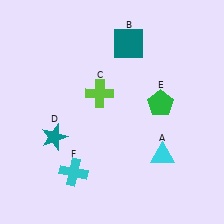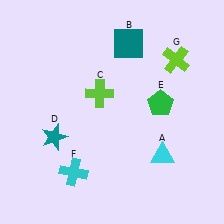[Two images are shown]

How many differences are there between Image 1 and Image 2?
There is 1 difference between the two images.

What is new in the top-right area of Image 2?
A lime cross (G) was added in the top-right area of Image 2.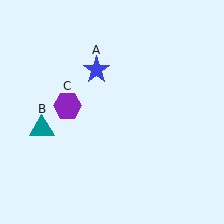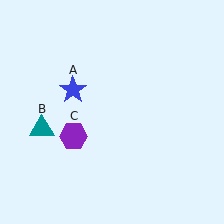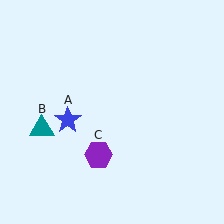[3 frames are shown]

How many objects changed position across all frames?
2 objects changed position: blue star (object A), purple hexagon (object C).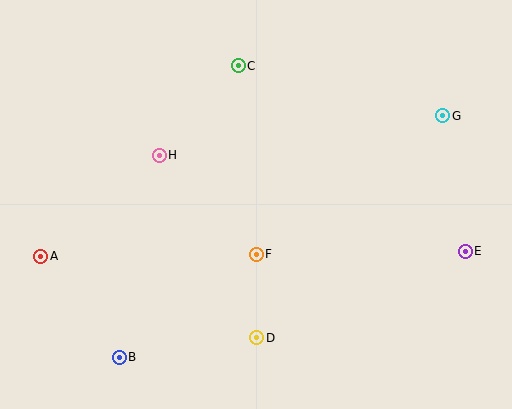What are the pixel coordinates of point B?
Point B is at (119, 357).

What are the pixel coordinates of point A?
Point A is at (41, 256).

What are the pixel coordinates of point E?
Point E is at (465, 251).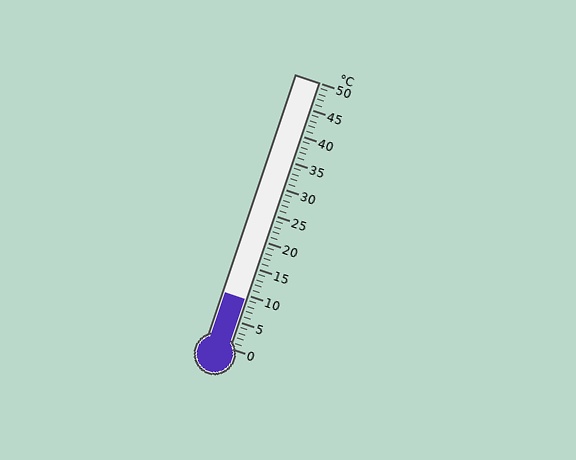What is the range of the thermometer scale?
The thermometer scale ranges from 0°C to 50°C.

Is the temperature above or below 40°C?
The temperature is below 40°C.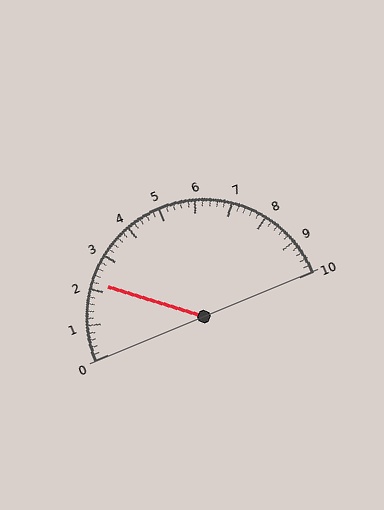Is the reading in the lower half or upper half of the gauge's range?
The reading is in the lower half of the range (0 to 10).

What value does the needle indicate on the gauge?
The needle indicates approximately 2.2.